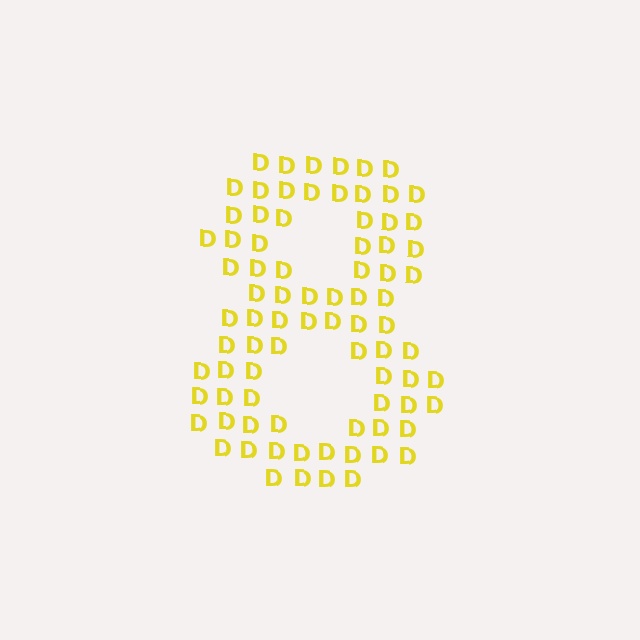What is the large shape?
The large shape is the digit 8.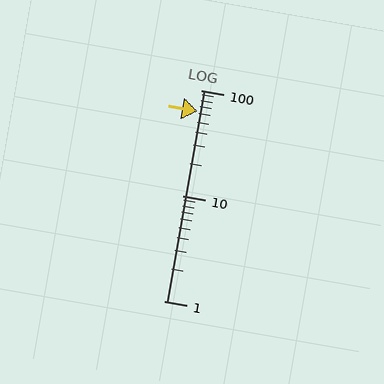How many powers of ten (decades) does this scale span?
The scale spans 2 decades, from 1 to 100.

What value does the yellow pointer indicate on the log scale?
The pointer indicates approximately 63.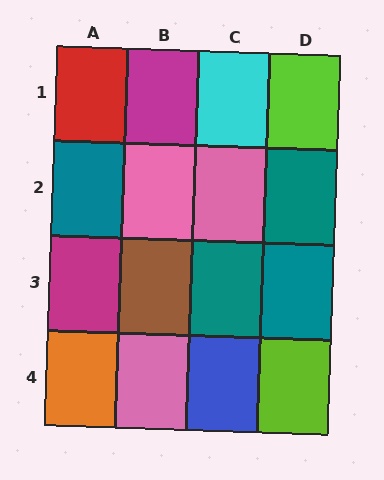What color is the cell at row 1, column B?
Magenta.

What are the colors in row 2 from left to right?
Teal, pink, pink, teal.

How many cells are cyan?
1 cell is cyan.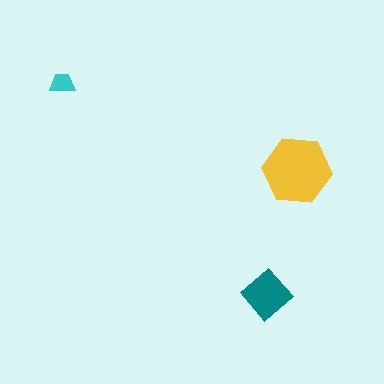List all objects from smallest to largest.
The cyan trapezoid, the teal diamond, the yellow hexagon.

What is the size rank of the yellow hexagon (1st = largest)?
1st.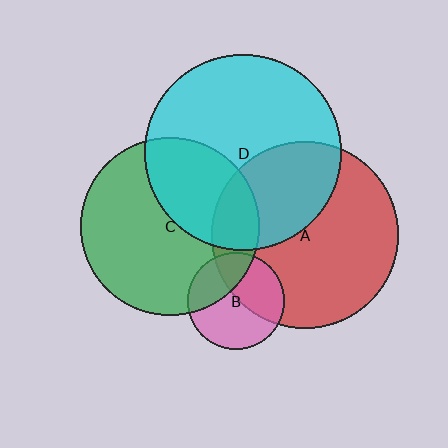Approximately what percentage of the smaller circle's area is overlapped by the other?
Approximately 15%.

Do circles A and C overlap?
Yes.